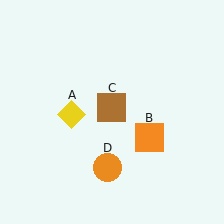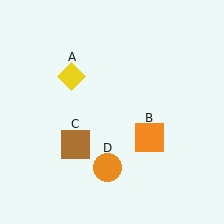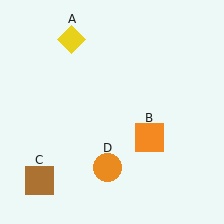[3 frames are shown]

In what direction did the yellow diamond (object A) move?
The yellow diamond (object A) moved up.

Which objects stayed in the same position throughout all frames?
Orange square (object B) and orange circle (object D) remained stationary.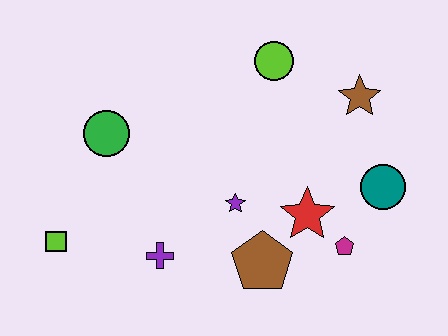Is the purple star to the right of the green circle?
Yes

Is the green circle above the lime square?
Yes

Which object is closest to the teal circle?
The magenta pentagon is closest to the teal circle.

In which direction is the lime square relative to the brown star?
The lime square is to the left of the brown star.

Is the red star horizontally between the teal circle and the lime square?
Yes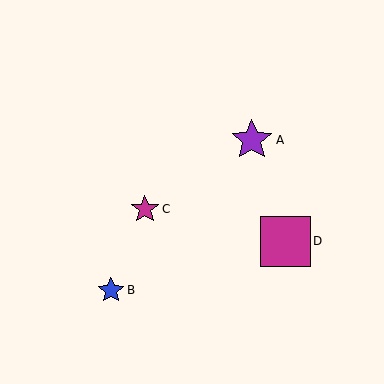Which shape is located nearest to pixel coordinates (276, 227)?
The magenta square (labeled D) at (286, 241) is nearest to that location.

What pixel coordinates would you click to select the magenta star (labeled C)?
Click at (145, 209) to select the magenta star C.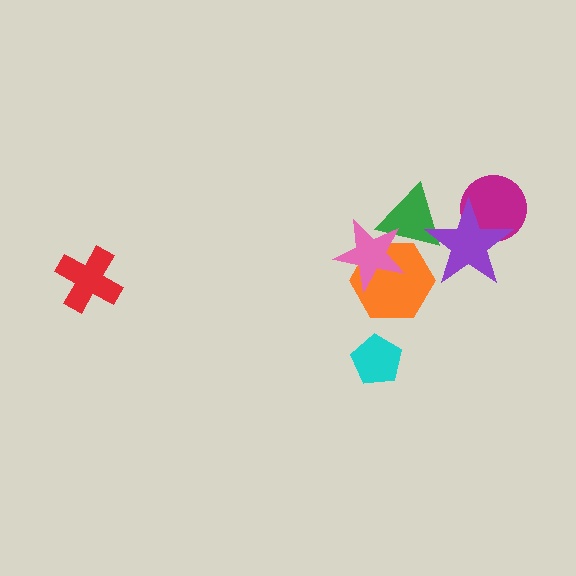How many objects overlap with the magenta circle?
1 object overlaps with the magenta circle.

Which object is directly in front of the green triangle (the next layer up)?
The purple star is directly in front of the green triangle.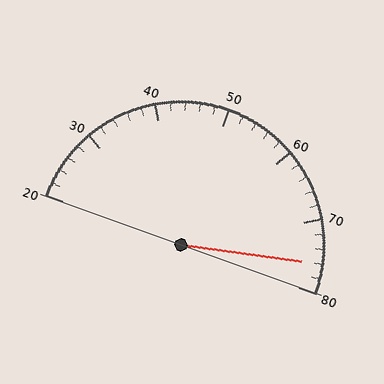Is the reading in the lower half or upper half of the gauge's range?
The reading is in the upper half of the range (20 to 80).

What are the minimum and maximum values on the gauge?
The gauge ranges from 20 to 80.